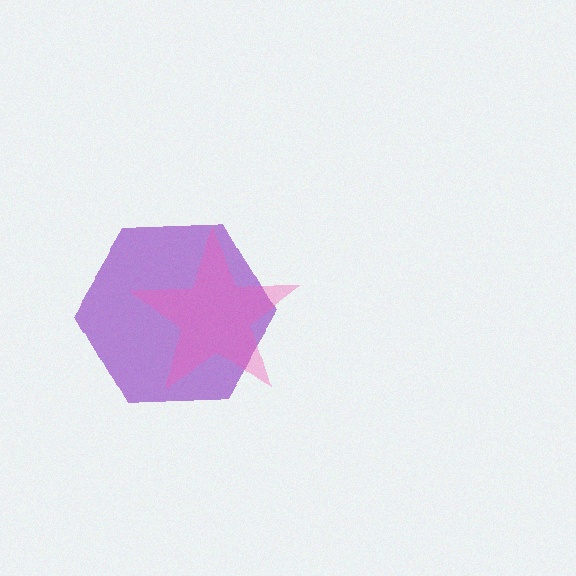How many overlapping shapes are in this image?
There are 2 overlapping shapes in the image.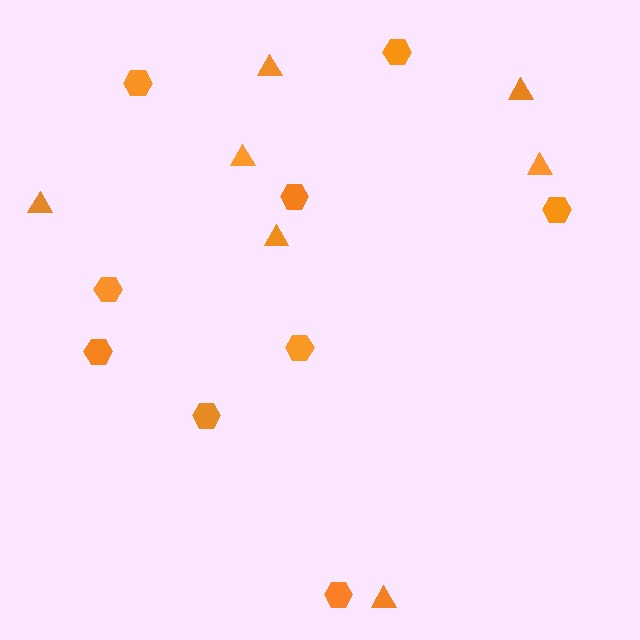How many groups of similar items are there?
There are 2 groups: one group of triangles (7) and one group of hexagons (9).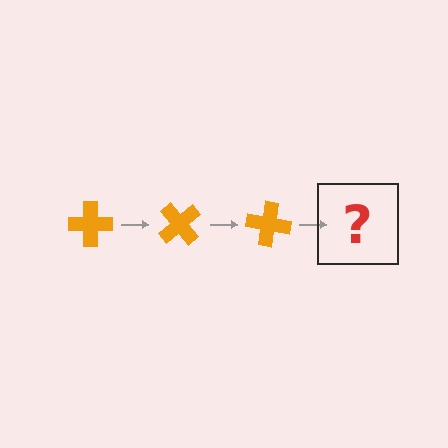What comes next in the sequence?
The next element should be an orange cross rotated 150 degrees.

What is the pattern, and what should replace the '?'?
The pattern is that the cross rotates 50 degrees each step. The '?' should be an orange cross rotated 150 degrees.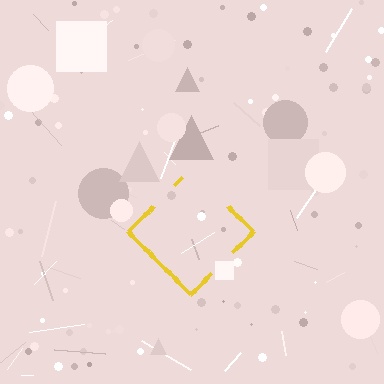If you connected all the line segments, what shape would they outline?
They would outline a diamond.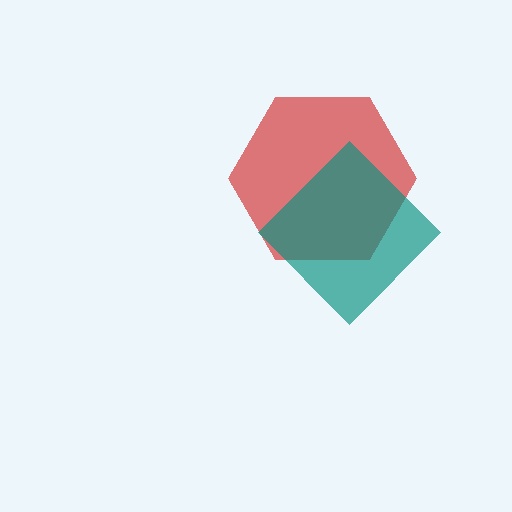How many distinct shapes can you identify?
There are 2 distinct shapes: a red hexagon, a teal diamond.